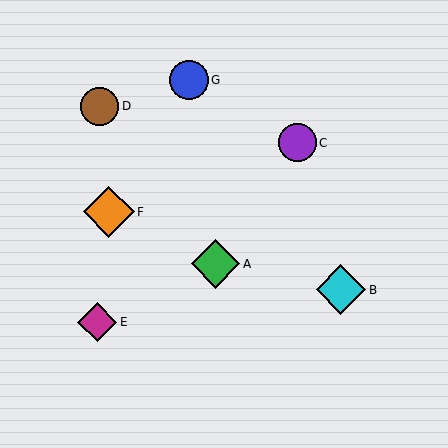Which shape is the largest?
The orange diamond (labeled F) is the largest.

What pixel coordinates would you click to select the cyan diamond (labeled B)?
Click at (341, 290) to select the cyan diamond B.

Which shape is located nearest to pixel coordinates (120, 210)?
The orange diamond (labeled F) at (109, 212) is nearest to that location.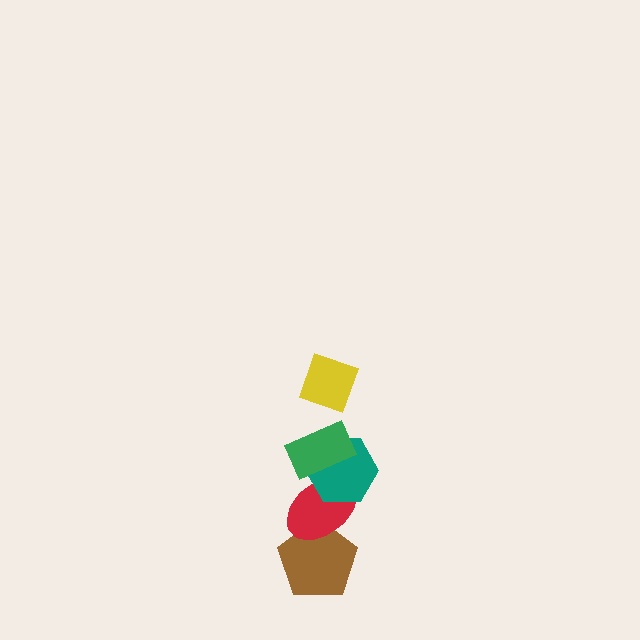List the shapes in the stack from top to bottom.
From top to bottom: the yellow diamond, the green rectangle, the teal hexagon, the red ellipse, the brown pentagon.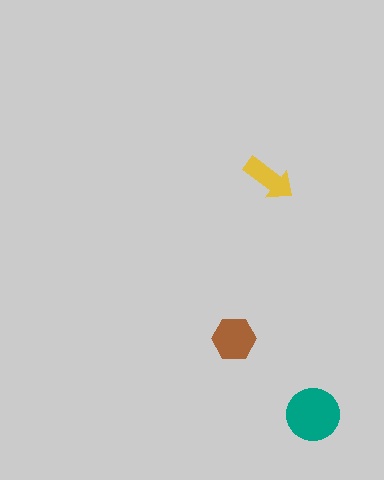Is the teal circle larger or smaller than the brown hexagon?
Larger.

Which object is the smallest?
The yellow arrow.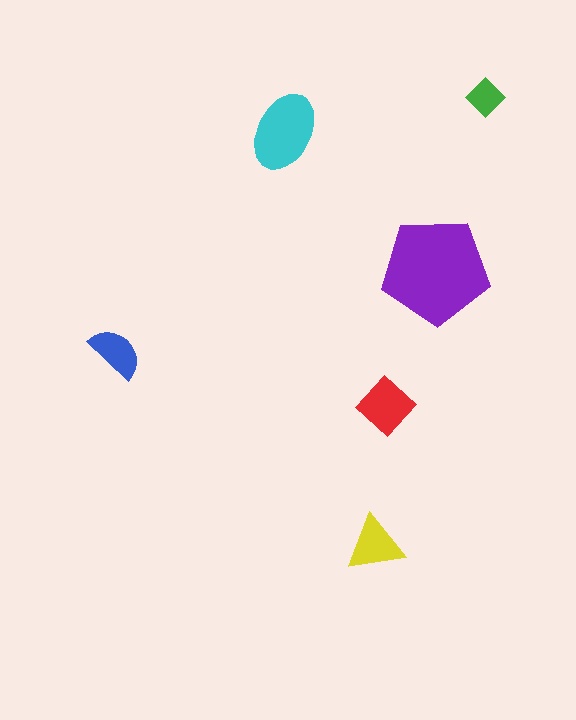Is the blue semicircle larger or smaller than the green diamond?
Larger.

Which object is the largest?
The purple pentagon.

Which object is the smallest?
The green diamond.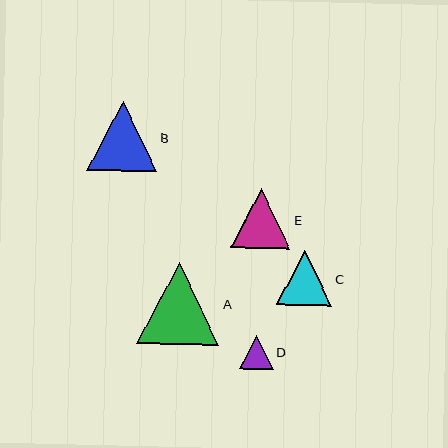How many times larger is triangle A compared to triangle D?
Triangle A is approximately 2.4 times the size of triangle D.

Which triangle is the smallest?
Triangle D is the smallest with a size of approximately 34 pixels.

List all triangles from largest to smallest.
From largest to smallest: A, B, E, C, D.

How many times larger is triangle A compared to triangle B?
Triangle A is approximately 1.2 times the size of triangle B.